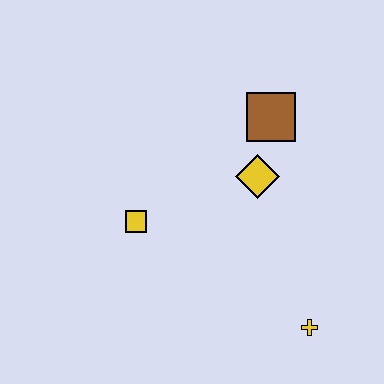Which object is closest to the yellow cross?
The yellow diamond is closest to the yellow cross.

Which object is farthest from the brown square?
The yellow cross is farthest from the brown square.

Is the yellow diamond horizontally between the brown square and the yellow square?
Yes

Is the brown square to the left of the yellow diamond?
No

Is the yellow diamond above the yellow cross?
Yes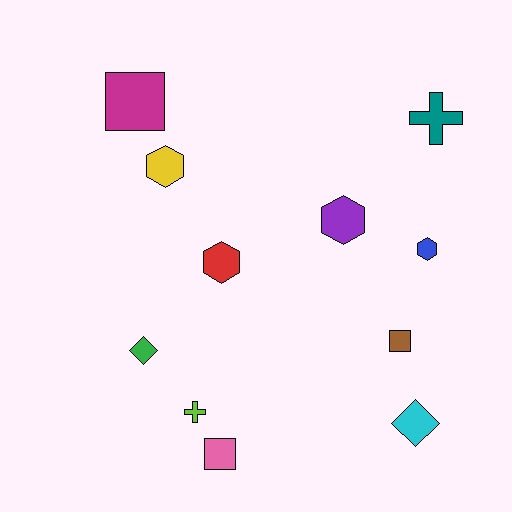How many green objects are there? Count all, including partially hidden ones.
There is 1 green object.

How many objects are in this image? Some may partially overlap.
There are 11 objects.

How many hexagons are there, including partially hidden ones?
There are 4 hexagons.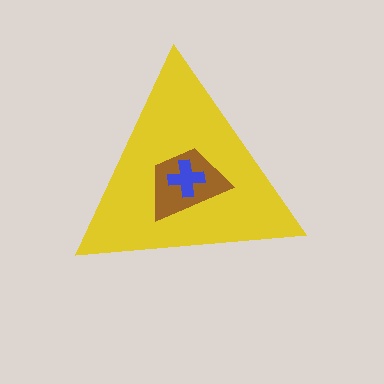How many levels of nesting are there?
3.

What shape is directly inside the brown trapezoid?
The blue cross.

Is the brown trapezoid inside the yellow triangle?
Yes.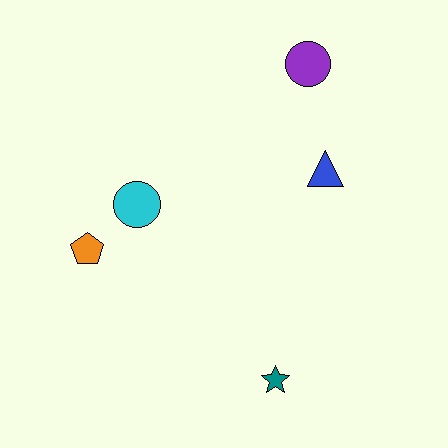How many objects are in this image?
There are 5 objects.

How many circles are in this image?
There are 2 circles.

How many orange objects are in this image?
There is 1 orange object.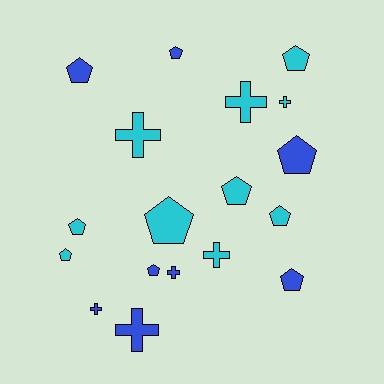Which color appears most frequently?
Cyan, with 10 objects.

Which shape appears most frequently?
Pentagon, with 11 objects.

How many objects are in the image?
There are 18 objects.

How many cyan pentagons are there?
There are 6 cyan pentagons.